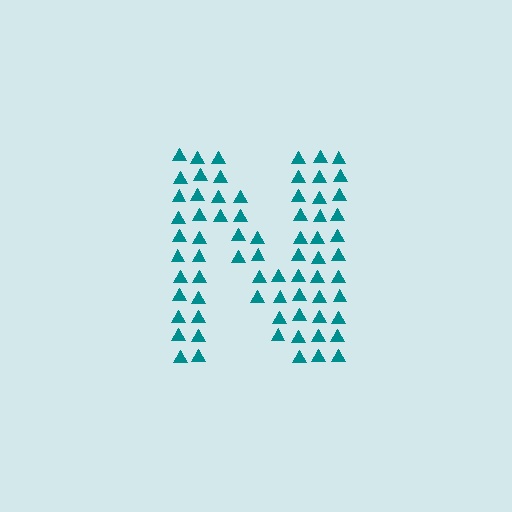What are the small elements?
The small elements are triangles.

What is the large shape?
The large shape is the letter N.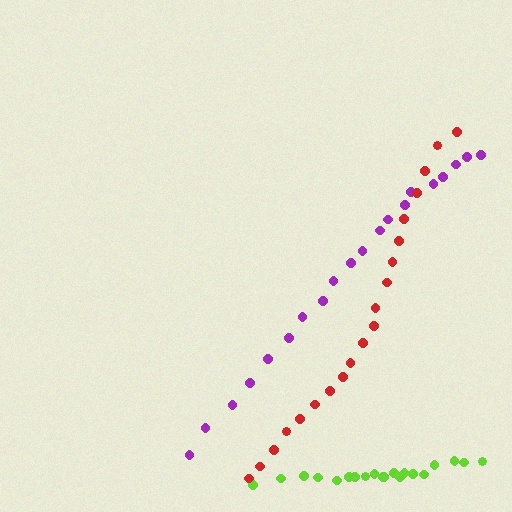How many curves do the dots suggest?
There are 3 distinct paths.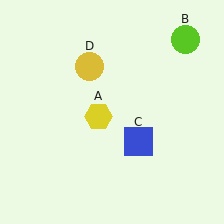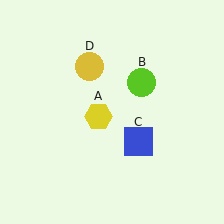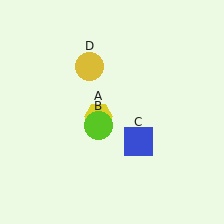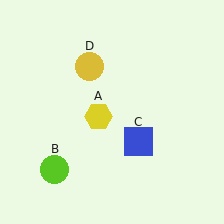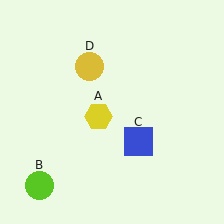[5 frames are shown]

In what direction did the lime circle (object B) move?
The lime circle (object B) moved down and to the left.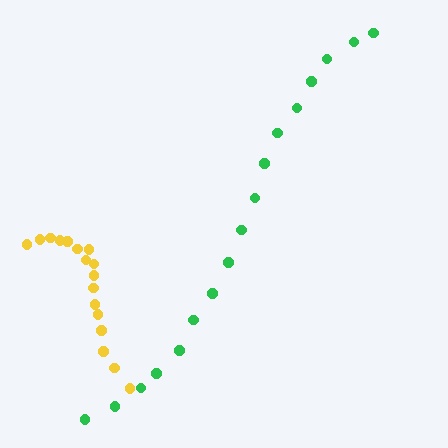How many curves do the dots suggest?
There are 2 distinct paths.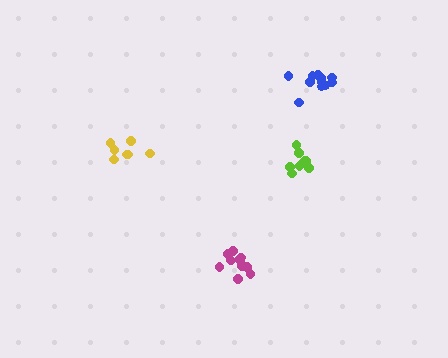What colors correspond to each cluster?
The clusters are colored: yellow, lime, blue, magenta.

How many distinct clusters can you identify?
There are 4 distinct clusters.